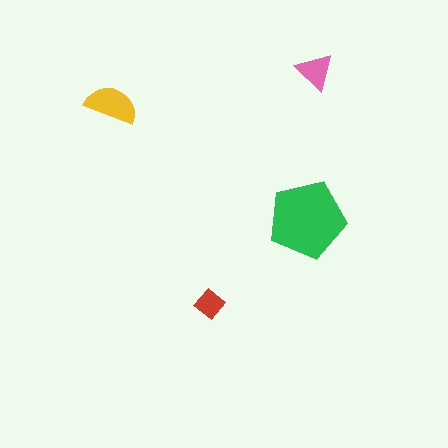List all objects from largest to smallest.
The green pentagon, the yellow semicircle, the pink triangle, the red diamond.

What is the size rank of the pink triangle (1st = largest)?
3rd.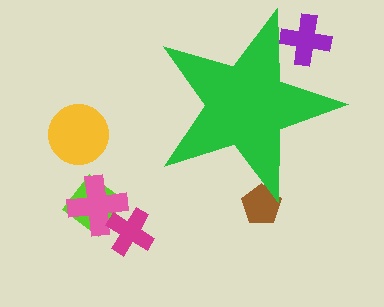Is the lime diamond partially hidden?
No, the lime diamond is fully visible.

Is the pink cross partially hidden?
No, the pink cross is fully visible.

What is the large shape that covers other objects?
A green star.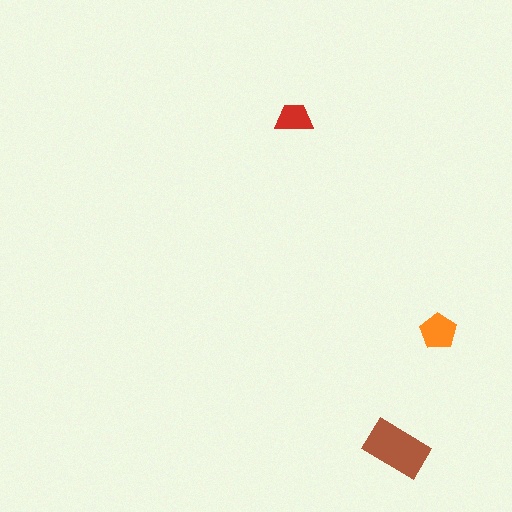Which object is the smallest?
The red trapezoid.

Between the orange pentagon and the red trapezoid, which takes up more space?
The orange pentagon.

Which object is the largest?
The brown rectangle.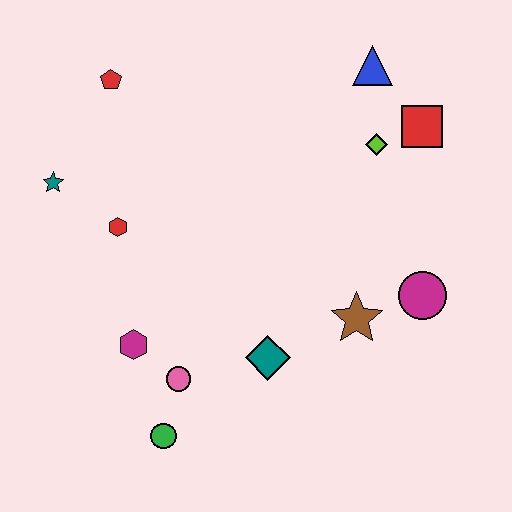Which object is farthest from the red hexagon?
The red square is farthest from the red hexagon.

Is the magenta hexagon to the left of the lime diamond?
Yes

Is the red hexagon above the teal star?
No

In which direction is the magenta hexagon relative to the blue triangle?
The magenta hexagon is below the blue triangle.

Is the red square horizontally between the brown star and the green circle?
No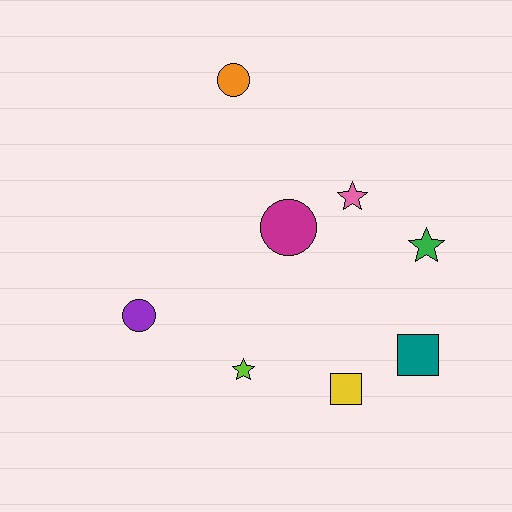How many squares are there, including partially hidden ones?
There are 2 squares.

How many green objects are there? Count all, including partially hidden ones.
There is 1 green object.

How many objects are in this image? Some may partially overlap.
There are 8 objects.